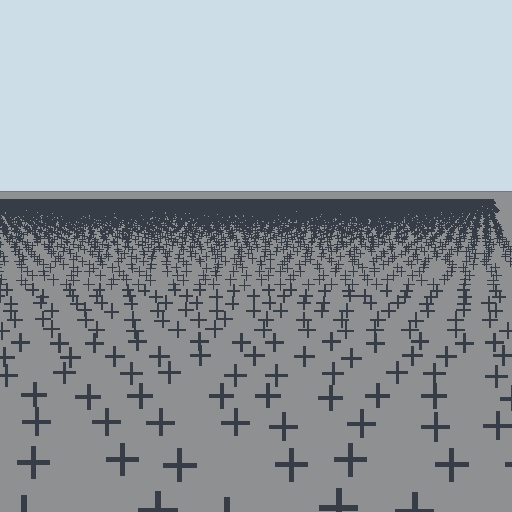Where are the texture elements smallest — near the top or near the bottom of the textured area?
Near the top.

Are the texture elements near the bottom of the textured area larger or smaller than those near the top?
Larger. Near the bottom, elements are closer to the viewer and appear at a bigger on-screen size.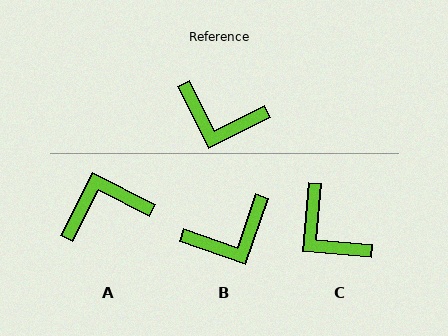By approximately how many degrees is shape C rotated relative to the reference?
Approximately 31 degrees clockwise.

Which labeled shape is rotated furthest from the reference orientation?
A, about 143 degrees away.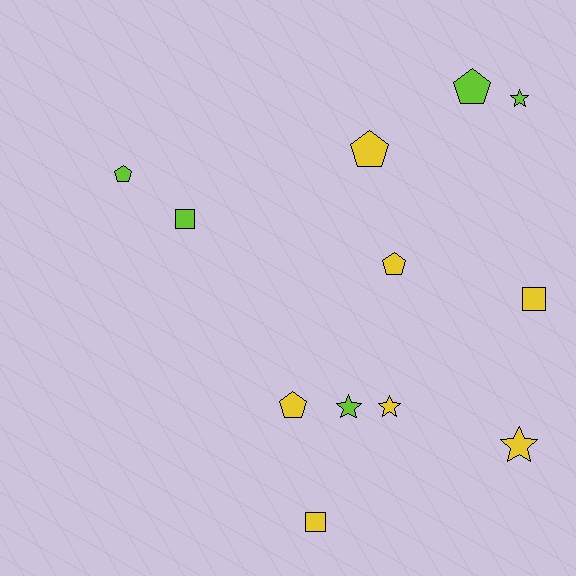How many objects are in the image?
There are 12 objects.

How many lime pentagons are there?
There are 2 lime pentagons.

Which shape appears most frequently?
Pentagon, with 5 objects.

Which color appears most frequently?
Yellow, with 7 objects.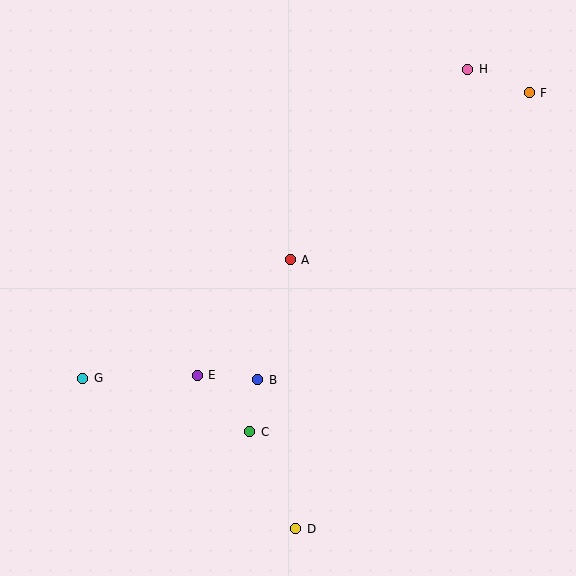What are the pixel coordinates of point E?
Point E is at (197, 375).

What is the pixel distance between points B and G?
The distance between B and G is 175 pixels.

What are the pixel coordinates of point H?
Point H is at (468, 69).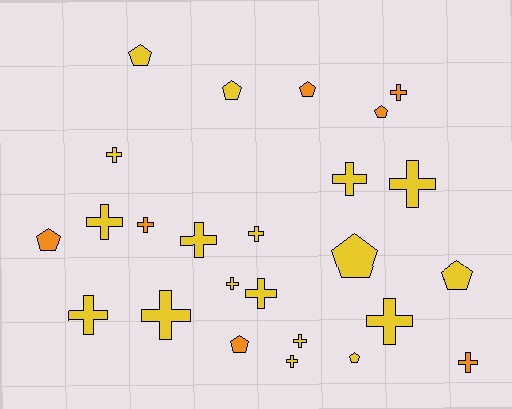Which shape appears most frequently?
Cross, with 16 objects.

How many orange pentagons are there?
There are 4 orange pentagons.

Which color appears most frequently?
Yellow, with 18 objects.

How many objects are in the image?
There are 25 objects.